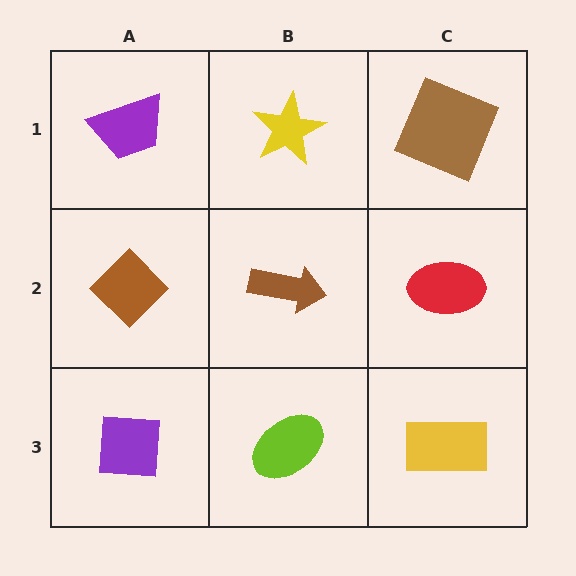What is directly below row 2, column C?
A yellow rectangle.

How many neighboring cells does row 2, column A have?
3.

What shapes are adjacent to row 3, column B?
A brown arrow (row 2, column B), a purple square (row 3, column A), a yellow rectangle (row 3, column C).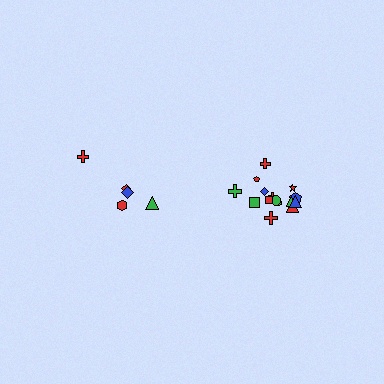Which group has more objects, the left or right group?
The right group.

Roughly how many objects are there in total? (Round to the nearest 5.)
Roughly 20 objects in total.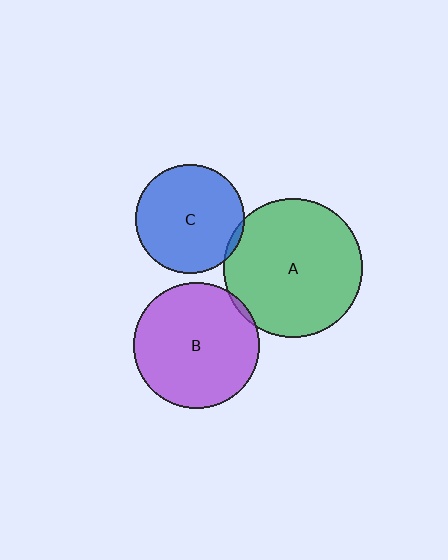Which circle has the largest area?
Circle A (green).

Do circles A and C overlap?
Yes.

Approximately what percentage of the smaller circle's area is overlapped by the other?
Approximately 5%.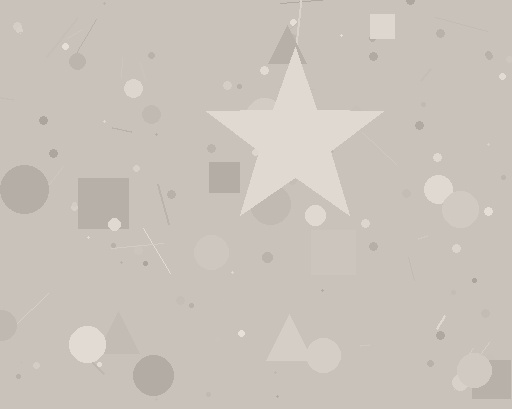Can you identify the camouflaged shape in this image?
The camouflaged shape is a star.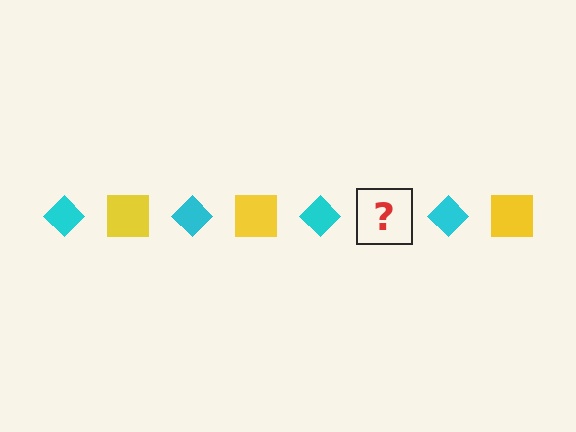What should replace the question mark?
The question mark should be replaced with a yellow square.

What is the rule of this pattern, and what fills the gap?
The rule is that the pattern alternates between cyan diamond and yellow square. The gap should be filled with a yellow square.